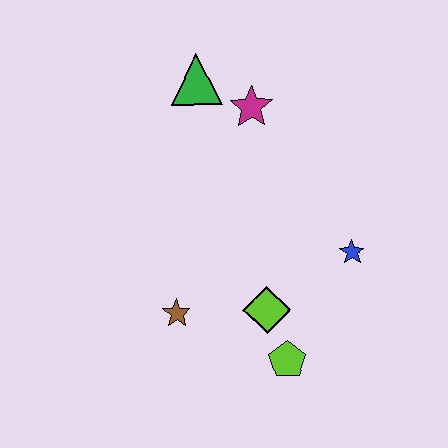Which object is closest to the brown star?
The lime diamond is closest to the brown star.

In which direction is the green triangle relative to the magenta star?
The green triangle is to the left of the magenta star.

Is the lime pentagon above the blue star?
No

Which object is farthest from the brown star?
The green triangle is farthest from the brown star.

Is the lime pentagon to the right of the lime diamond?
Yes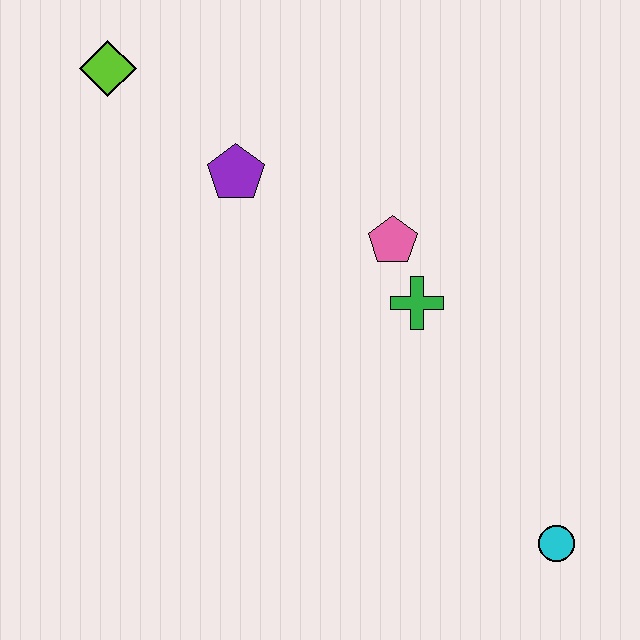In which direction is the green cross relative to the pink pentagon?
The green cross is below the pink pentagon.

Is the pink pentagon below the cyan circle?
No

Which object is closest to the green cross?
The pink pentagon is closest to the green cross.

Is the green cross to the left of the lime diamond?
No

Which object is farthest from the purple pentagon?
The cyan circle is farthest from the purple pentagon.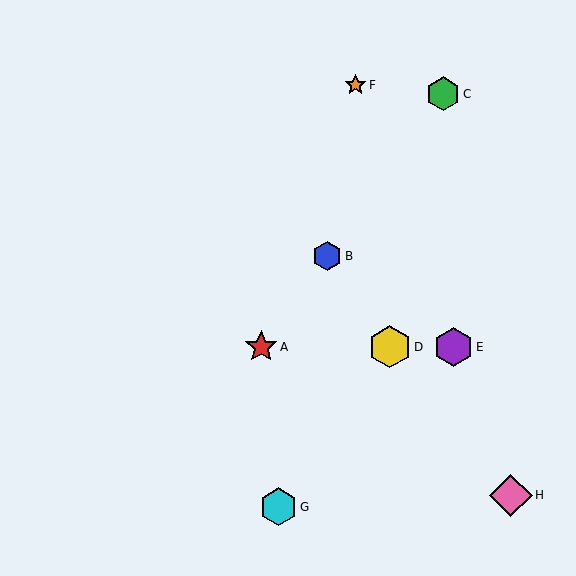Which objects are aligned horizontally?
Objects A, D, E are aligned horizontally.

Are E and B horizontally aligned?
No, E is at y≈347 and B is at y≈256.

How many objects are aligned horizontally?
3 objects (A, D, E) are aligned horizontally.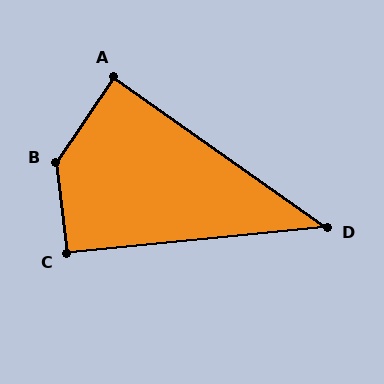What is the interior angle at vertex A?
Approximately 89 degrees (approximately right).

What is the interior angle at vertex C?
Approximately 91 degrees (approximately right).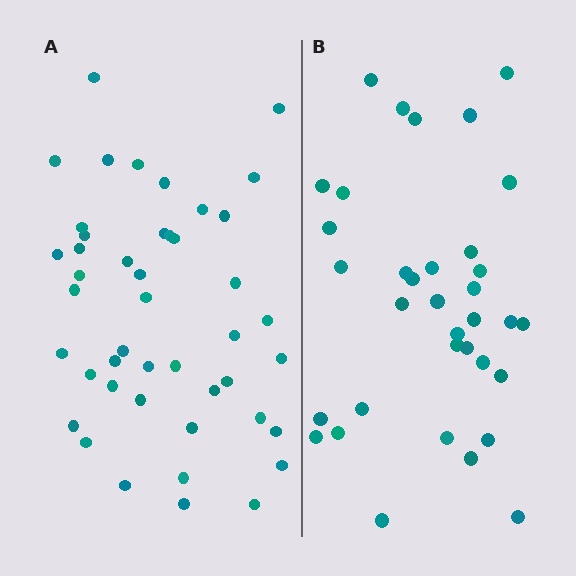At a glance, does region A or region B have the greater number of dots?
Region A (the left region) has more dots.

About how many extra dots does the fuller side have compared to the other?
Region A has roughly 10 or so more dots than region B.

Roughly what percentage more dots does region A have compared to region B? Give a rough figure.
About 30% more.